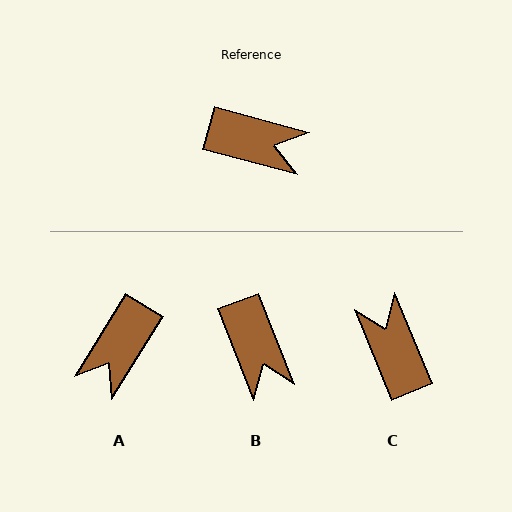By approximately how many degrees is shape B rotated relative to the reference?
Approximately 54 degrees clockwise.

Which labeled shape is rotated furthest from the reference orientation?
C, about 128 degrees away.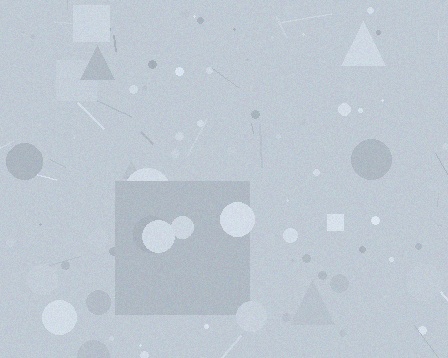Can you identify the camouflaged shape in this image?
The camouflaged shape is a square.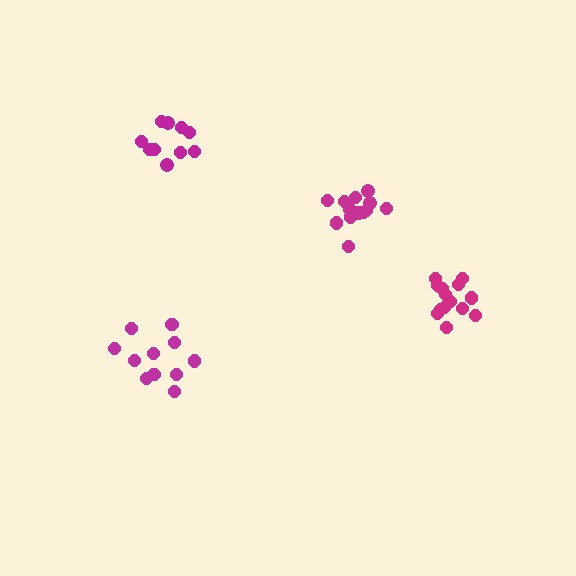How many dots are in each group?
Group 1: 10 dots, Group 2: 14 dots, Group 3: 13 dots, Group 4: 11 dots (48 total).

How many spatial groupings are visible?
There are 4 spatial groupings.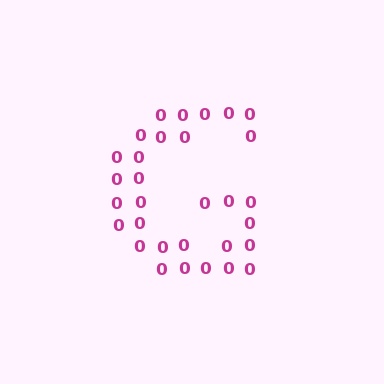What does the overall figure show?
The overall figure shows the letter G.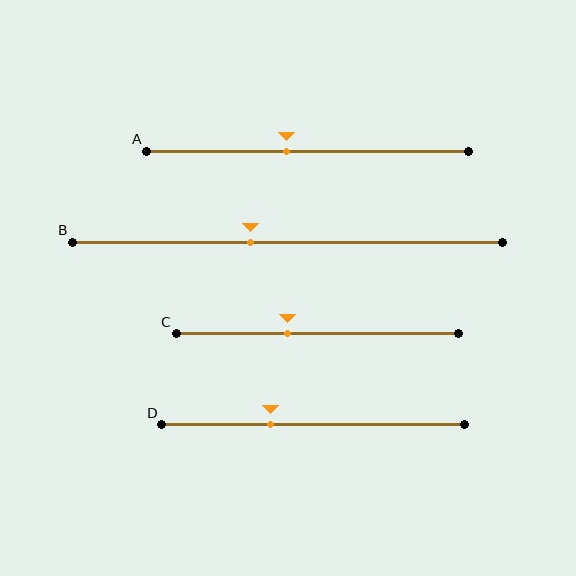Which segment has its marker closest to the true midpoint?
Segment A has its marker closest to the true midpoint.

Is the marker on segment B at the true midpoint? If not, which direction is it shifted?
No, the marker on segment B is shifted to the left by about 9% of the segment length.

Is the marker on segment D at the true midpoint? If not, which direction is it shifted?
No, the marker on segment D is shifted to the left by about 14% of the segment length.